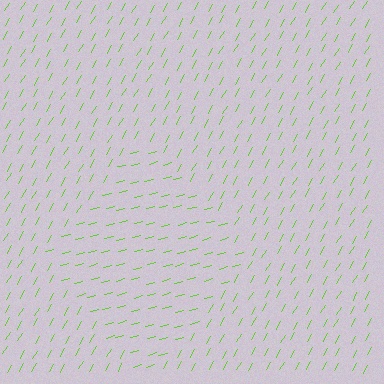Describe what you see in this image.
The image is filled with small lime line segments. A diamond region in the image has lines oriented differently from the surrounding lines, creating a visible texture boundary.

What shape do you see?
I see a diamond.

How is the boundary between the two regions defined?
The boundary is defined purely by a change in line orientation (approximately 45 degrees difference). All lines are the same color and thickness.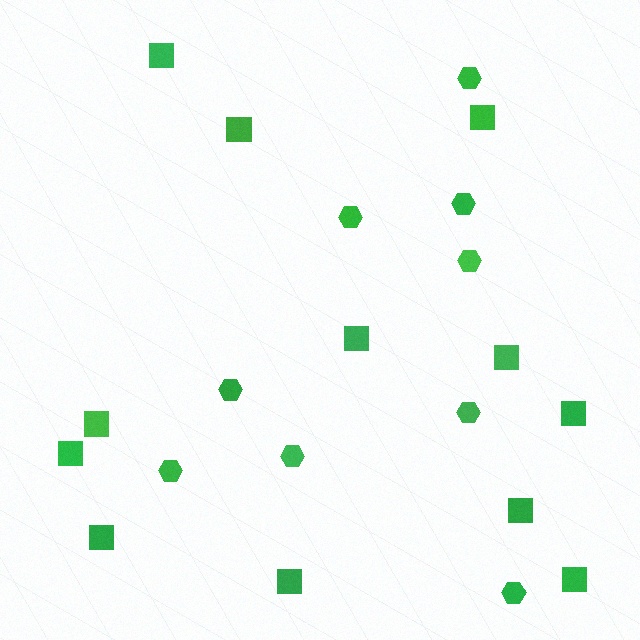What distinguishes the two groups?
There are 2 groups: one group of squares (12) and one group of hexagons (9).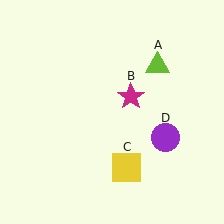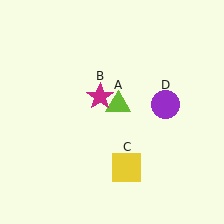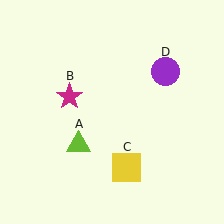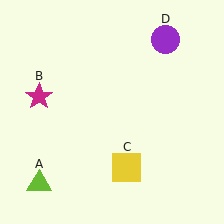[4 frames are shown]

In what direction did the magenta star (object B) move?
The magenta star (object B) moved left.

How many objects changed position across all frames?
3 objects changed position: lime triangle (object A), magenta star (object B), purple circle (object D).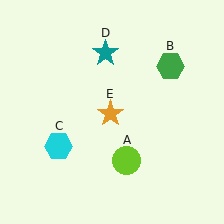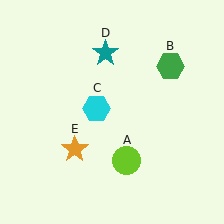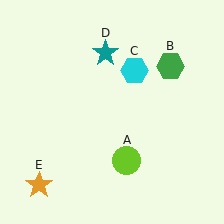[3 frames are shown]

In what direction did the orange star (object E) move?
The orange star (object E) moved down and to the left.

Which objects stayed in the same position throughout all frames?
Lime circle (object A) and green hexagon (object B) and teal star (object D) remained stationary.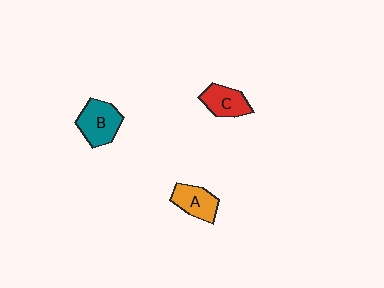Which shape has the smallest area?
Shape C (red).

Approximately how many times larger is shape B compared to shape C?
Approximately 1.3 times.